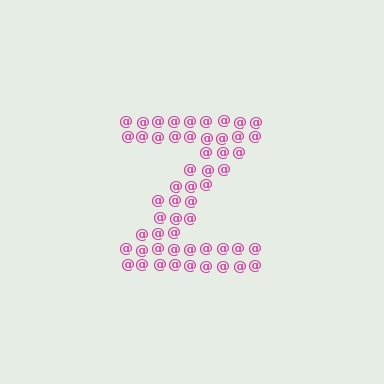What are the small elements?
The small elements are at signs.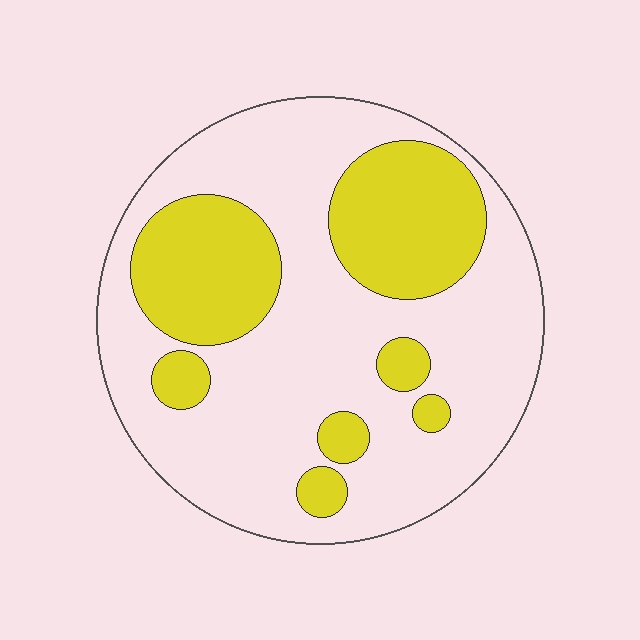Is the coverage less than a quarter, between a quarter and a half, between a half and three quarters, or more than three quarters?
Between a quarter and a half.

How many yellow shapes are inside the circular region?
7.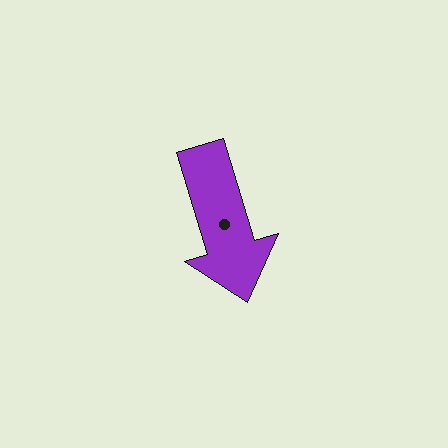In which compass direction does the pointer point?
South.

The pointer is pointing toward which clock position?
Roughly 5 o'clock.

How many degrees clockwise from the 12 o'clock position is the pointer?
Approximately 163 degrees.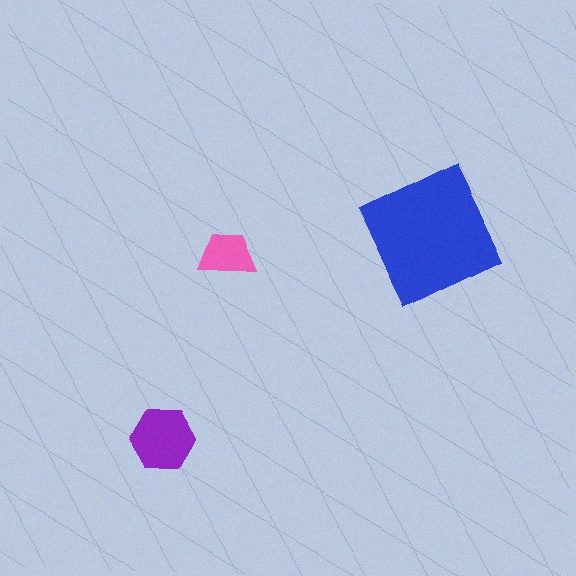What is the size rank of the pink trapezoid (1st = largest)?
3rd.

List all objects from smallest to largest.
The pink trapezoid, the purple hexagon, the blue square.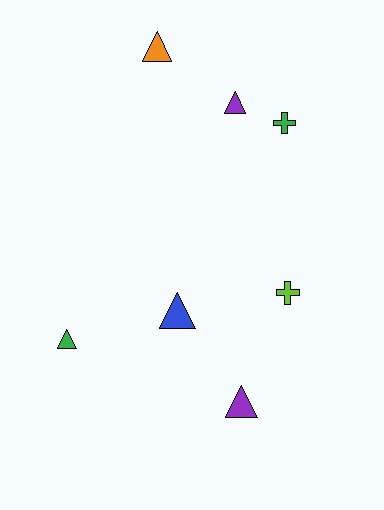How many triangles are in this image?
There are 5 triangles.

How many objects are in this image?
There are 7 objects.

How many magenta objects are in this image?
There are no magenta objects.